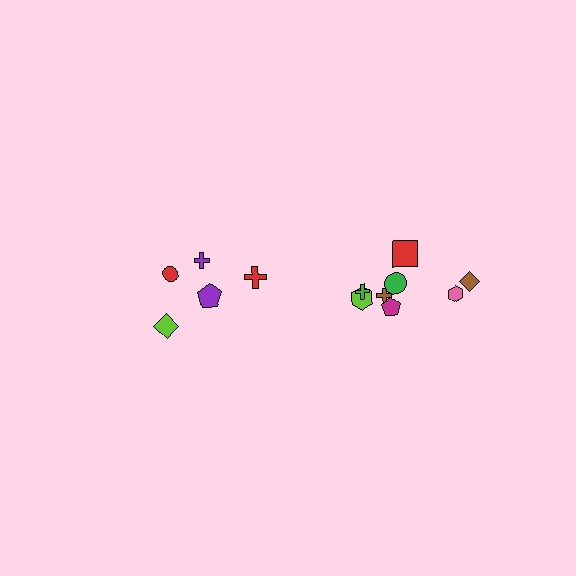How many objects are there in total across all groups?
There are 13 objects.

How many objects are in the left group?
There are 5 objects.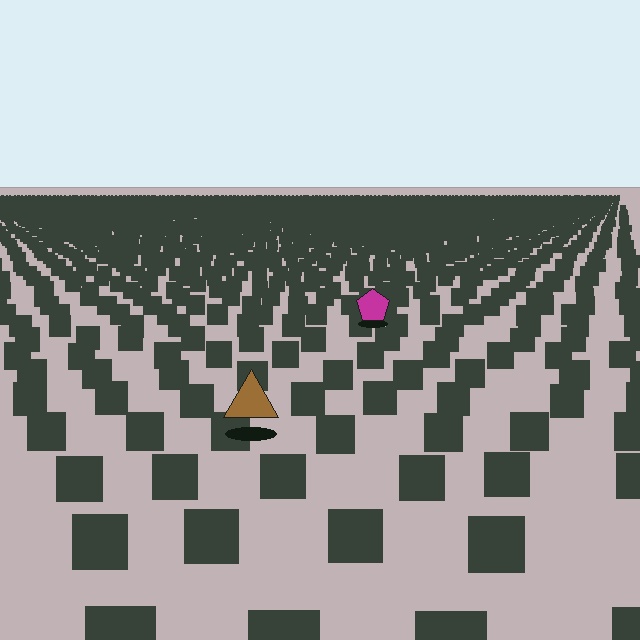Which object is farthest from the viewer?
The magenta pentagon is farthest from the viewer. It appears smaller and the ground texture around it is denser.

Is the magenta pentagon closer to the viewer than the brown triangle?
No. The brown triangle is closer — you can tell from the texture gradient: the ground texture is coarser near it.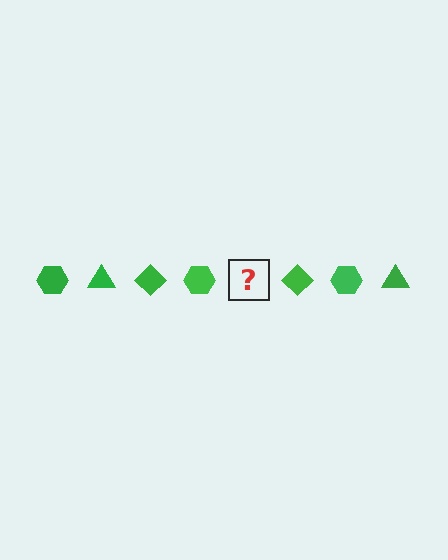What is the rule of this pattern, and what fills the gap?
The rule is that the pattern cycles through hexagon, triangle, diamond shapes in green. The gap should be filled with a green triangle.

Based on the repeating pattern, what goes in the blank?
The blank should be a green triangle.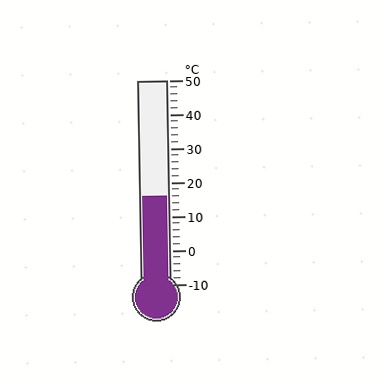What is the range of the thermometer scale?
The thermometer scale ranges from -10°C to 50°C.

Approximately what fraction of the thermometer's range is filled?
The thermometer is filled to approximately 45% of its range.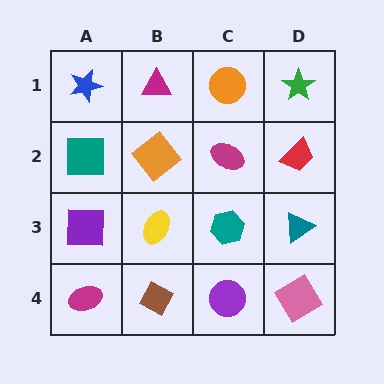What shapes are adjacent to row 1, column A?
A teal square (row 2, column A), a magenta triangle (row 1, column B).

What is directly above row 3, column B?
An orange diamond.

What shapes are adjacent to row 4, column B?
A yellow ellipse (row 3, column B), a magenta ellipse (row 4, column A), a purple circle (row 4, column C).